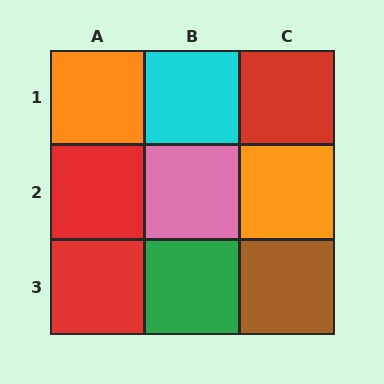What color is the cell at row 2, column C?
Orange.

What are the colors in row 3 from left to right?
Red, green, brown.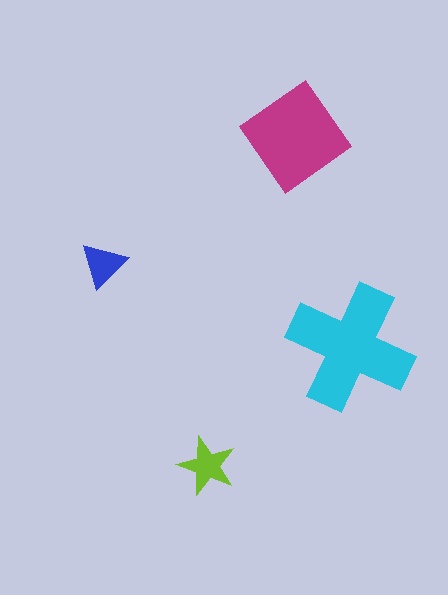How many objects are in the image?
There are 4 objects in the image.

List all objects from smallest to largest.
The blue triangle, the lime star, the magenta diamond, the cyan cross.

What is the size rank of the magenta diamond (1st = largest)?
2nd.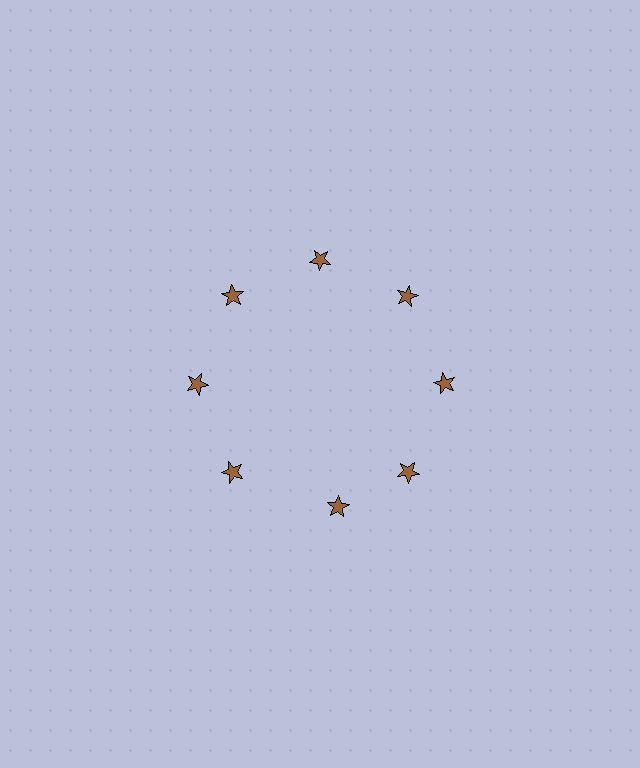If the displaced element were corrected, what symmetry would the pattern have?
It would have 8-fold rotational symmetry — the pattern would map onto itself every 45 degrees.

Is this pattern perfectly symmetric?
No. The 8 brown stars are arranged in a ring, but one element near the 6 o'clock position is rotated out of alignment along the ring, breaking the 8-fold rotational symmetry.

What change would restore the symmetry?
The symmetry would be restored by rotating it back into even spacing with its neighbors so that all 8 stars sit at equal angles and equal distance from the center.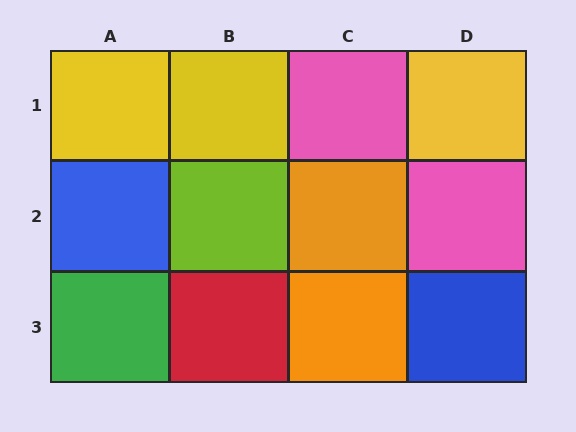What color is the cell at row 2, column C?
Orange.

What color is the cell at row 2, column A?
Blue.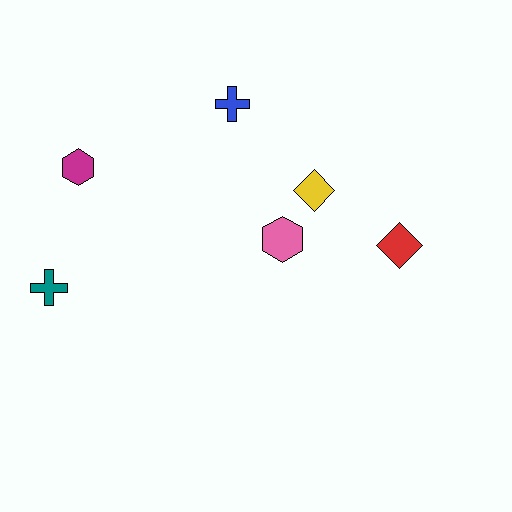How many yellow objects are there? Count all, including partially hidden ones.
There is 1 yellow object.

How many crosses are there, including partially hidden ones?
There are 2 crosses.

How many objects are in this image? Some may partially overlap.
There are 6 objects.